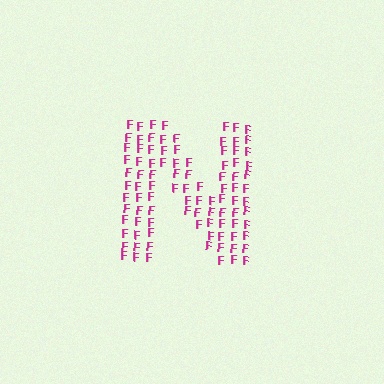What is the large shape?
The large shape is the letter N.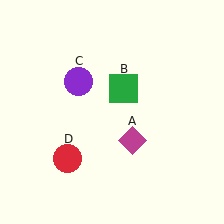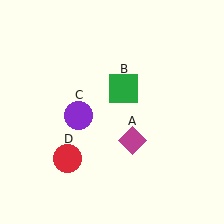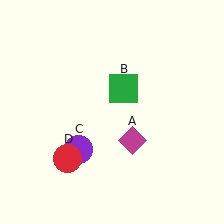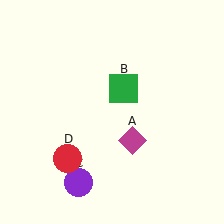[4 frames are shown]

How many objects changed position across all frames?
1 object changed position: purple circle (object C).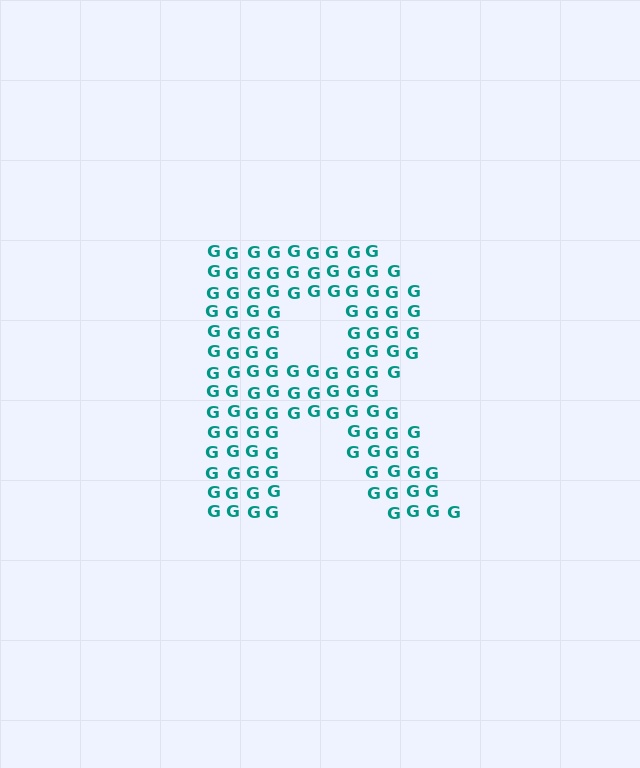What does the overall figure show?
The overall figure shows the letter R.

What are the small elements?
The small elements are letter G's.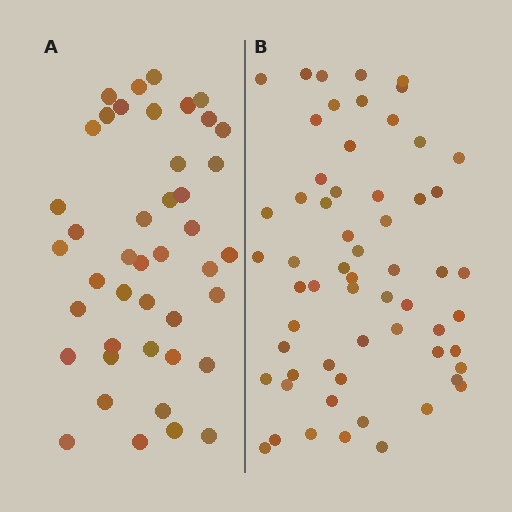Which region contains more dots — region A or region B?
Region B (the right region) has more dots.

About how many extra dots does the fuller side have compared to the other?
Region B has approximately 15 more dots than region A.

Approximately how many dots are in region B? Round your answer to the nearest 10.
About 60 dots.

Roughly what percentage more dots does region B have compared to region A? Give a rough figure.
About 40% more.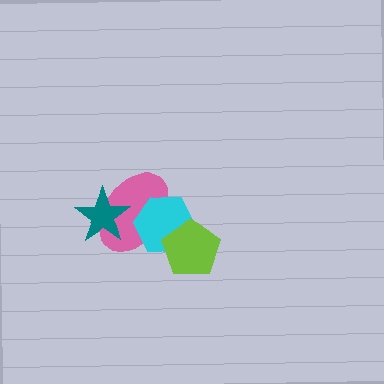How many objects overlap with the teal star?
1 object overlaps with the teal star.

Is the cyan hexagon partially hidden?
Yes, it is partially covered by another shape.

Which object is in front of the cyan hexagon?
The lime pentagon is in front of the cyan hexagon.